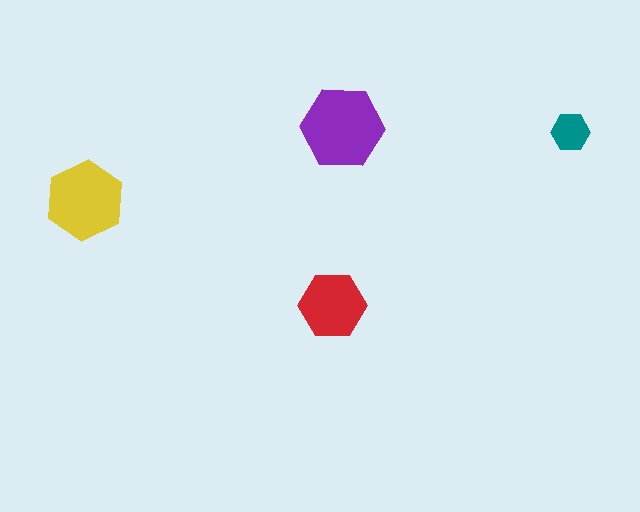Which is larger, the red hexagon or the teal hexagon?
The red one.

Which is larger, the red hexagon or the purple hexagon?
The purple one.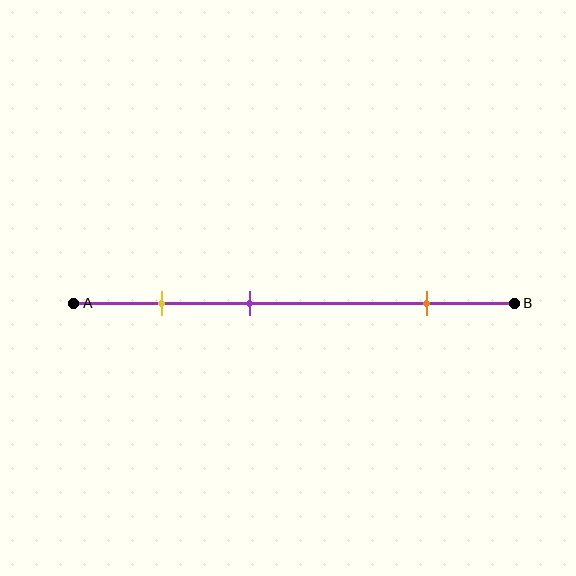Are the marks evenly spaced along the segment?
No, the marks are not evenly spaced.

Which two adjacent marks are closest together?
The yellow and purple marks are the closest adjacent pair.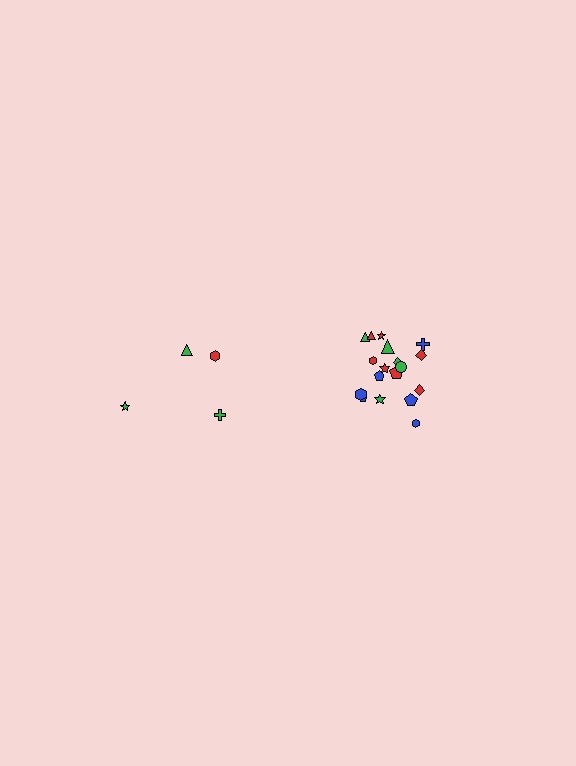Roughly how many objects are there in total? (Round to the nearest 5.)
Roughly 20 objects in total.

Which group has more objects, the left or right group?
The right group.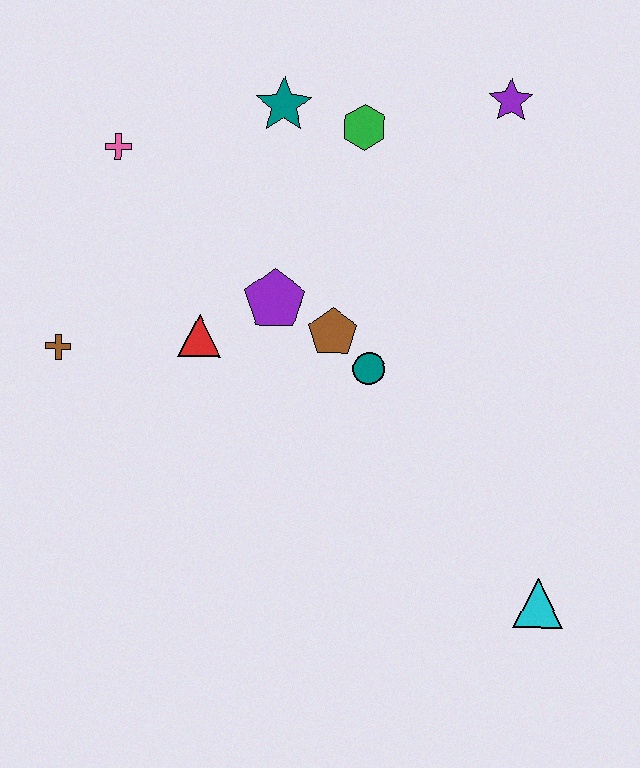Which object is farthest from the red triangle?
The cyan triangle is farthest from the red triangle.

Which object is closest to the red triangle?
The purple pentagon is closest to the red triangle.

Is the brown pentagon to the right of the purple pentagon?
Yes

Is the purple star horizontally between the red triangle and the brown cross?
No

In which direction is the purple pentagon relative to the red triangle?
The purple pentagon is to the right of the red triangle.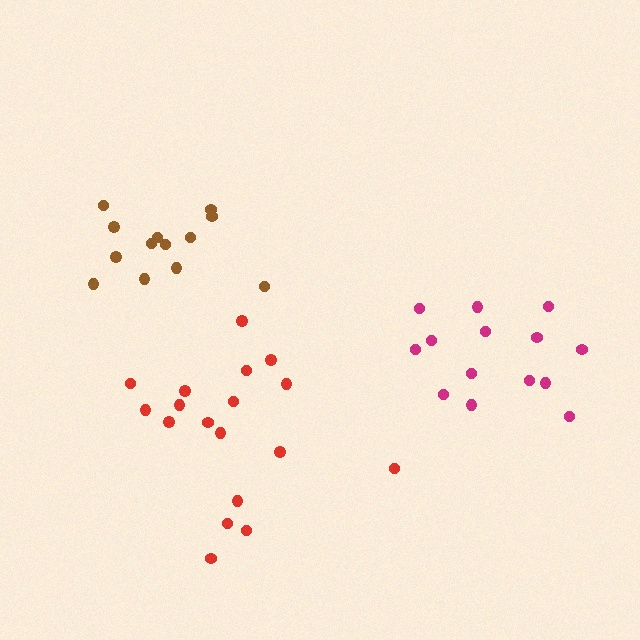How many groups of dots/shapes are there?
There are 3 groups.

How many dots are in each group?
Group 1: 13 dots, Group 2: 14 dots, Group 3: 18 dots (45 total).